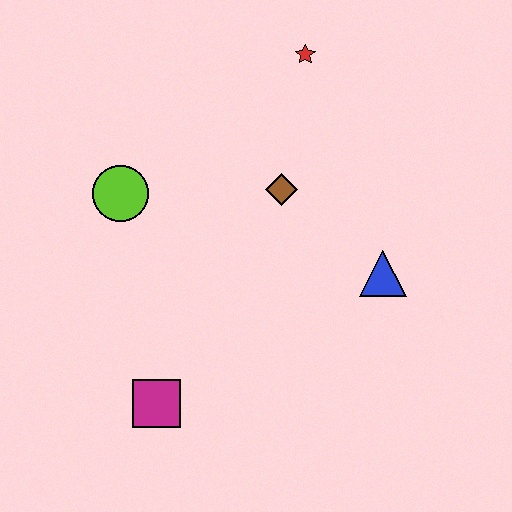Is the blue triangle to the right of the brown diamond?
Yes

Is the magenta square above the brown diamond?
No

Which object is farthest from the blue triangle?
The lime circle is farthest from the blue triangle.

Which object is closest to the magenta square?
The lime circle is closest to the magenta square.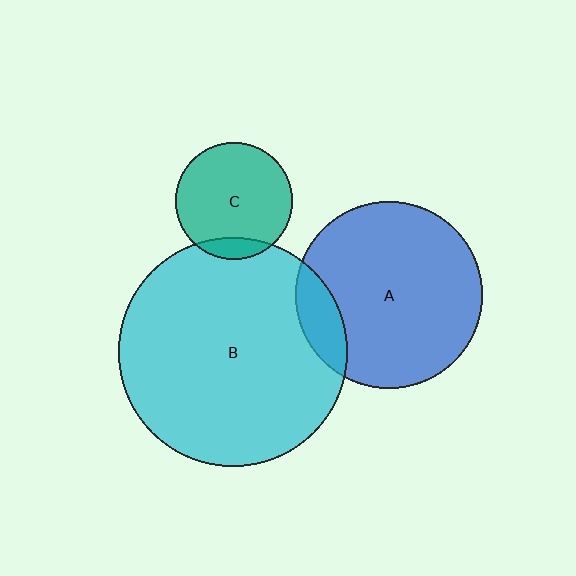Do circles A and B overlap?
Yes.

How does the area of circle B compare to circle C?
Approximately 3.8 times.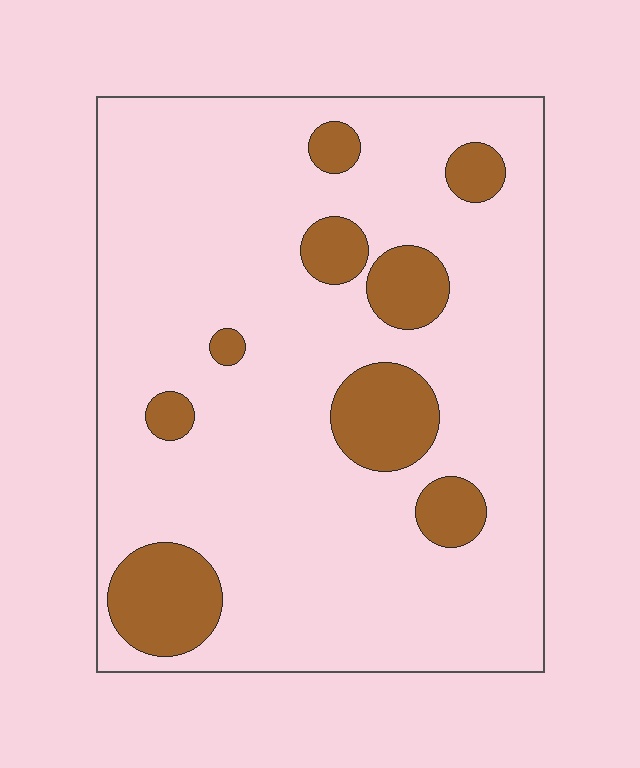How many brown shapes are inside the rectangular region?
9.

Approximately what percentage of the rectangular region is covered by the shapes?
Approximately 15%.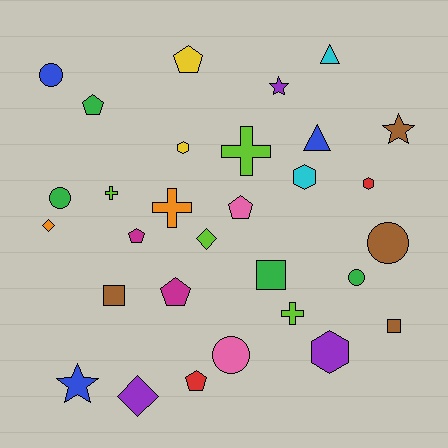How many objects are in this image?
There are 30 objects.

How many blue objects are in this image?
There are 3 blue objects.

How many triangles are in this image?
There are 2 triangles.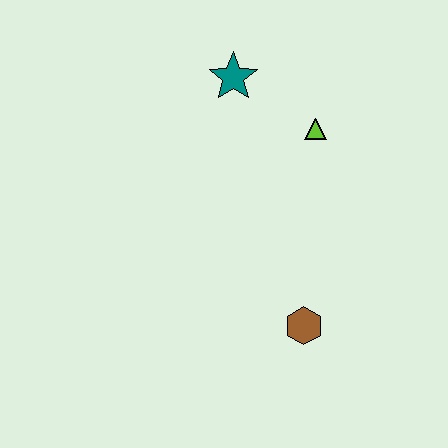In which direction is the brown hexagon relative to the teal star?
The brown hexagon is below the teal star.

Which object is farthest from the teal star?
The brown hexagon is farthest from the teal star.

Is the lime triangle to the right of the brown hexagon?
Yes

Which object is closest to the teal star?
The lime triangle is closest to the teal star.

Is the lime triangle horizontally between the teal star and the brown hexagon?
No